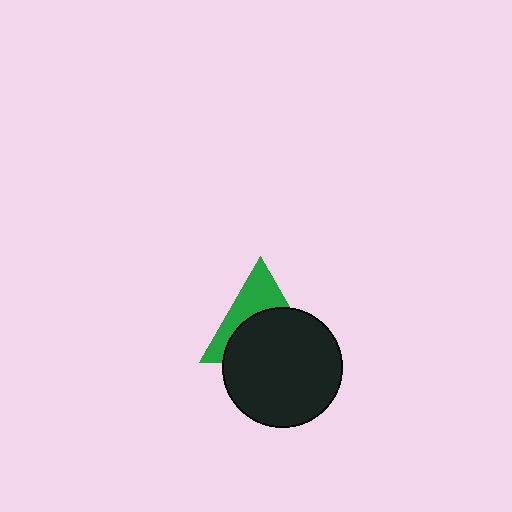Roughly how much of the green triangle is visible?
A small part of it is visible (roughly 41%).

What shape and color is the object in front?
The object in front is a black circle.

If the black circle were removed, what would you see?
You would see the complete green triangle.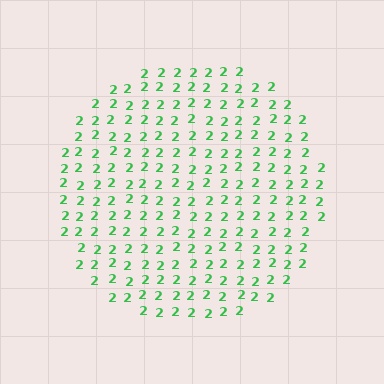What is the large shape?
The large shape is a circle.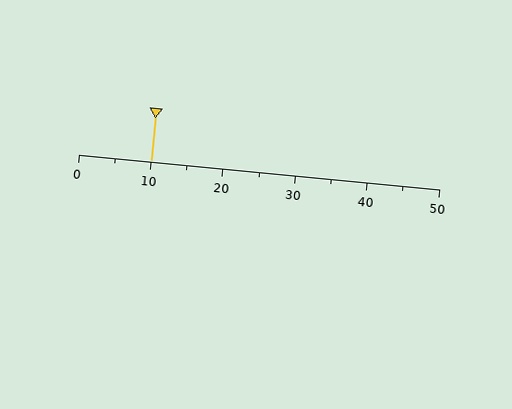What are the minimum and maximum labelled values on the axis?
The axis runs from 0 to 50.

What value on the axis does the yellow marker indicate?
The marker indicates approximately 10.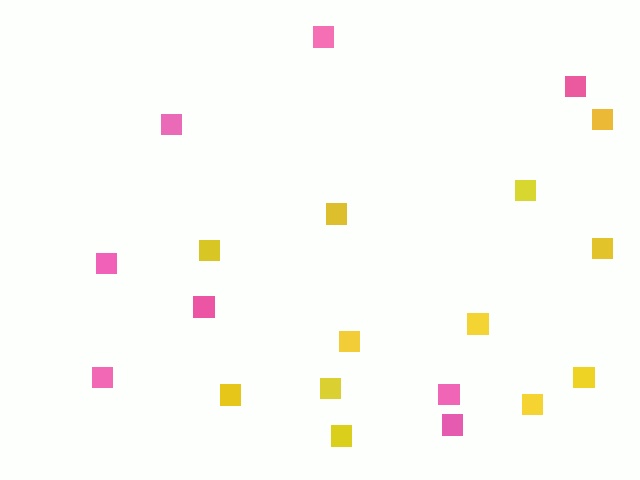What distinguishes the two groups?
There are 2 groups: one group of yellow squares (12) and one group of pink squares (8).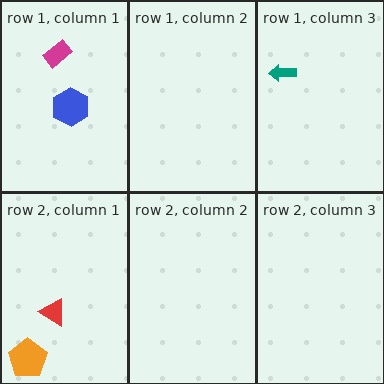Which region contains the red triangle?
The row 2, column 1 region.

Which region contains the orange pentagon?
The row 2, column 1 region.